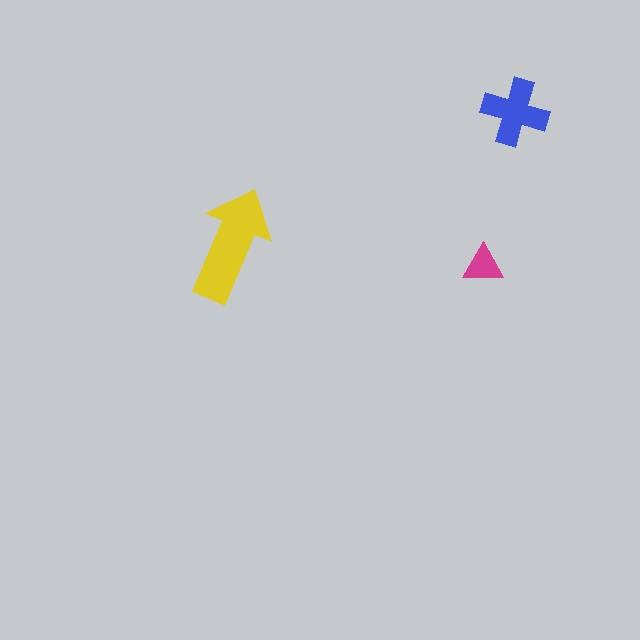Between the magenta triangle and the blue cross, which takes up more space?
The blue cross.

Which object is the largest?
The yellow arrow.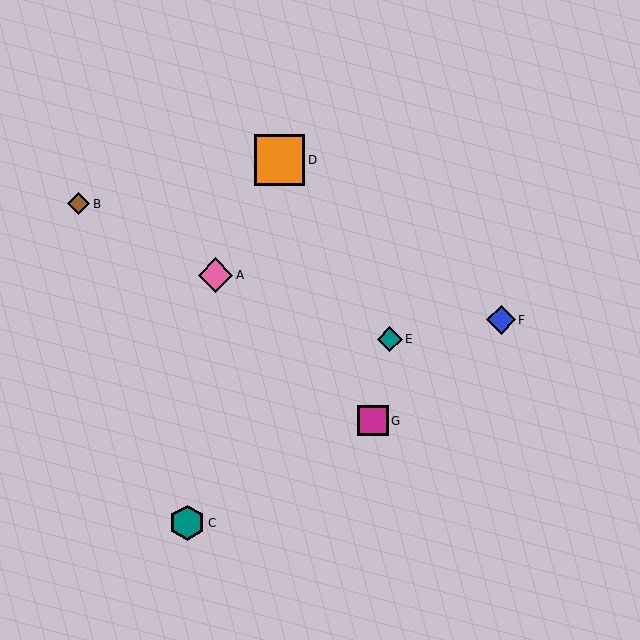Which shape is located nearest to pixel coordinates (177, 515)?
The teal hexagon (labeled C) at (187, 523) is nearest to that location.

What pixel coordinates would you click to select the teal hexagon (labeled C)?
Click at (187, 523) to select the teal hexagon C.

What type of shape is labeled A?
Shape A is a pink diamond.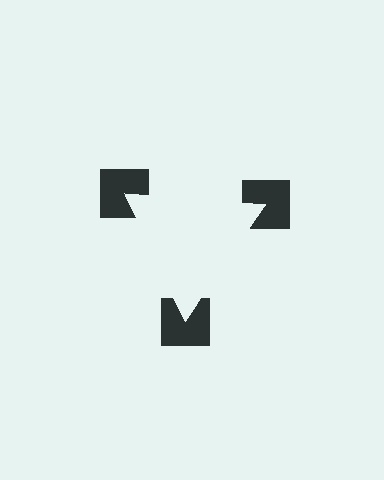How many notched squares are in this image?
There are 3 — one at each vertex of the illusory triangle.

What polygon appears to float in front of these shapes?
An illusory triangle — its edges are inferred from the aligned wedge cuts in the notched squares, not physically drawn.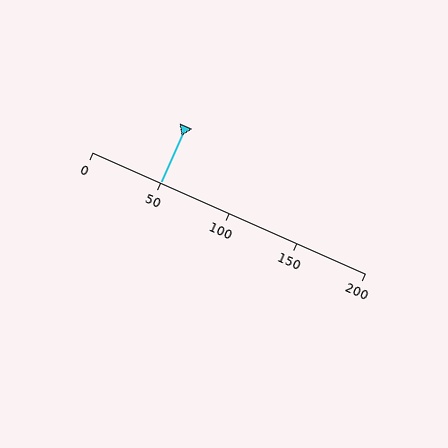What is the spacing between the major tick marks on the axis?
The major ticks are spaced 50 apart.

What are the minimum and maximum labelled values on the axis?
The axis runs from 0 to 200.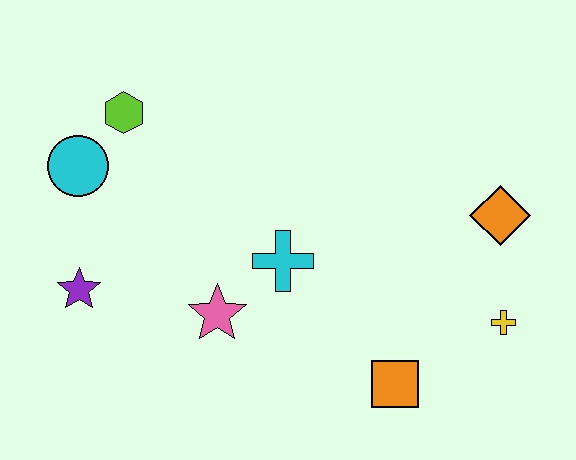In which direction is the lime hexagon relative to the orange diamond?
The lime hexagon is to the left of the orange diamond.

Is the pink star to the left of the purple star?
No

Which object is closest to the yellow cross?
The orange diamond is closest to the yellow cross.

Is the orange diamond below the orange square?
No